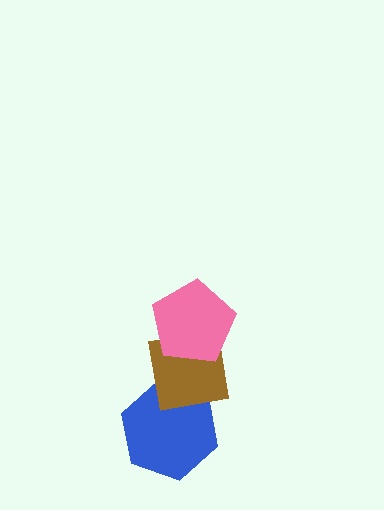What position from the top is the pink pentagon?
The pink pentagon is 1st from the top.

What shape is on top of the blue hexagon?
The brown square is on top of the blue hexagon.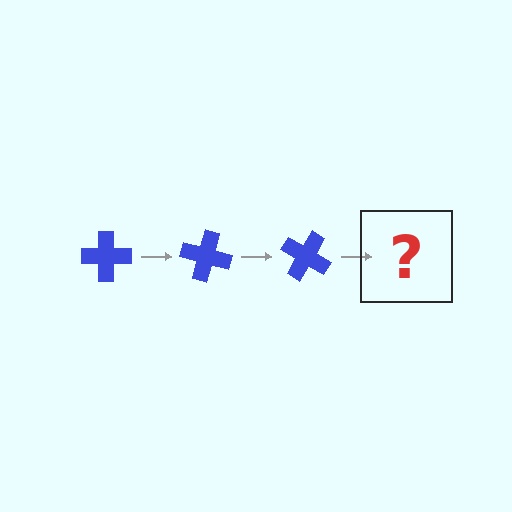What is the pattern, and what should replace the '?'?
The pattern is that the cross rotates 15 degrees each step. The '?' should be a blue cross rotated 45 degrees.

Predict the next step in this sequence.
The next step is a blue cross rotated 45 degrees.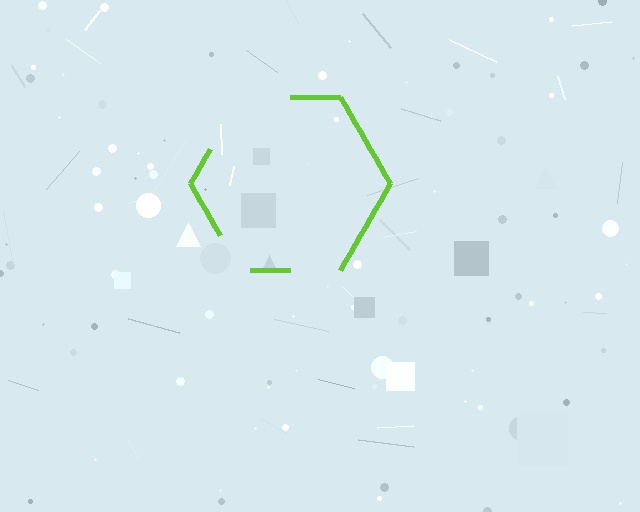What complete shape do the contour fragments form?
The contour fragments form a hexagon.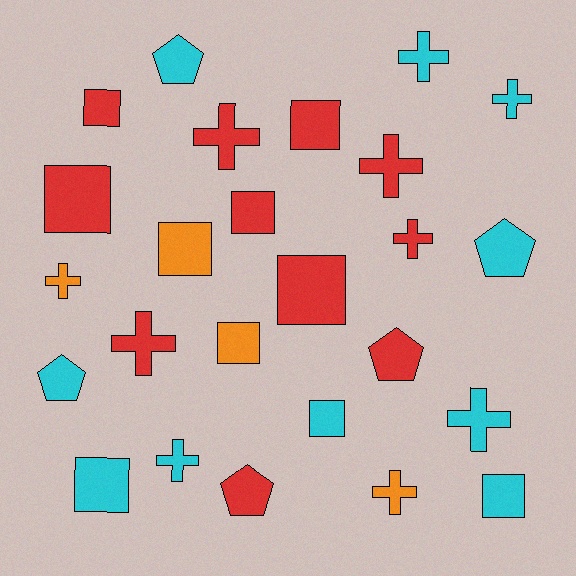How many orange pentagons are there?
There are no orange pentagons.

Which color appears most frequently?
Red, with 11 objects.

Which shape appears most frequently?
Cross, with 10 objects.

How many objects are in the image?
There are 25 objects.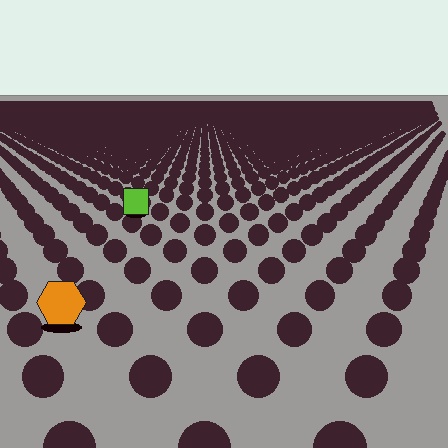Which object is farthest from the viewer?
The lime square is farthest from the viewer. It appears smaller and the ground texture around it is denser.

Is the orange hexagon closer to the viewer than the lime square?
Yes. The orange hexagon is closer — you can tell from the texture gradient: the ground texture is coarser near it.